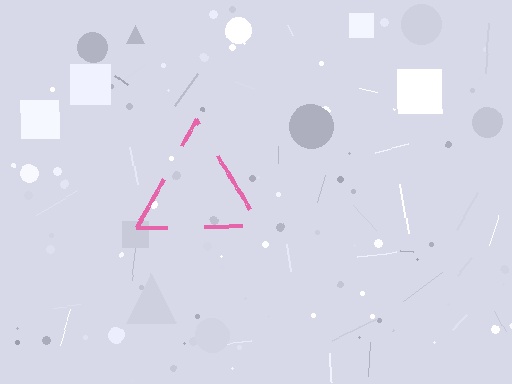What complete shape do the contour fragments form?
The contour fragments form a triangle.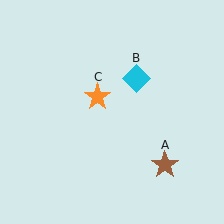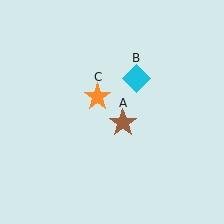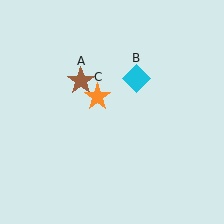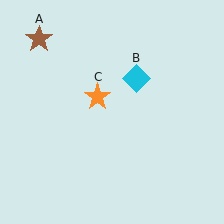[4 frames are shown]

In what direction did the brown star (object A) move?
The brown star (object A) moved up and to the left.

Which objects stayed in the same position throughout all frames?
Cyan diamond (object B) and orange star (object C) remained stationary.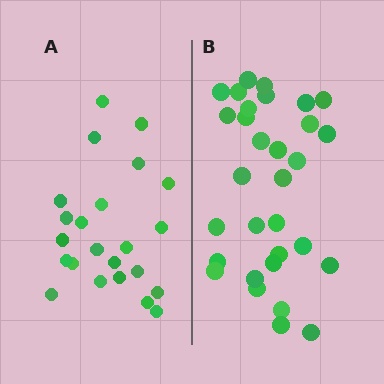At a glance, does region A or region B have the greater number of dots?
Region B (the right region) has more dots.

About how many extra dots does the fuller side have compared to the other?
Region B has roughly 8 or so more dots than region A.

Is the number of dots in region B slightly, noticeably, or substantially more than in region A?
Region B has noticeably more, but not dramatically so. The ratio is roughly 1.3 to 1.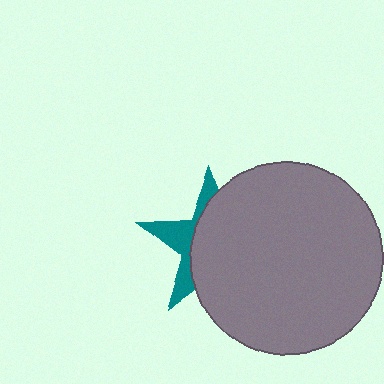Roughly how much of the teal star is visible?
A small part of it is visible (roughly 33%).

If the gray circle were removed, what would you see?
You would see the complete teal star.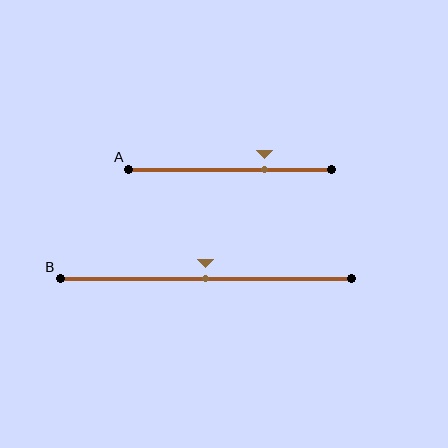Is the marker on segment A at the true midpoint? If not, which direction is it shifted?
No, the marker on segment A is shifted to the right by about 17% of the segment length.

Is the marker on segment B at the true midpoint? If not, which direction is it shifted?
Yes, the marker on segment B is at the true midpoint.